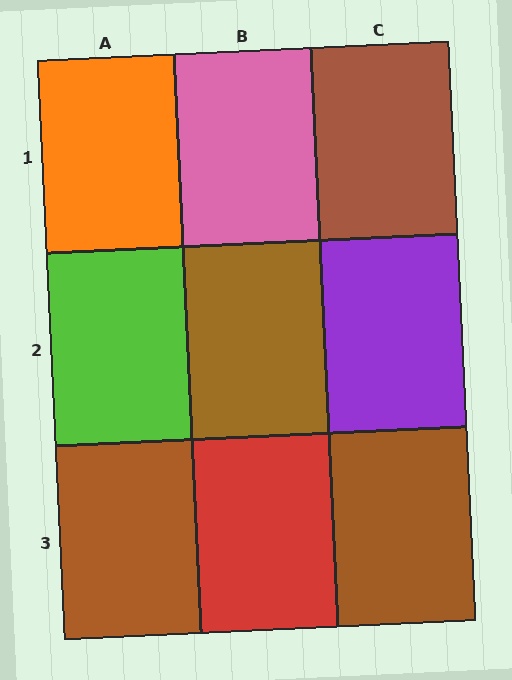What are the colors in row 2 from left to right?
Lime, brown, purple.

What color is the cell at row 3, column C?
Brown.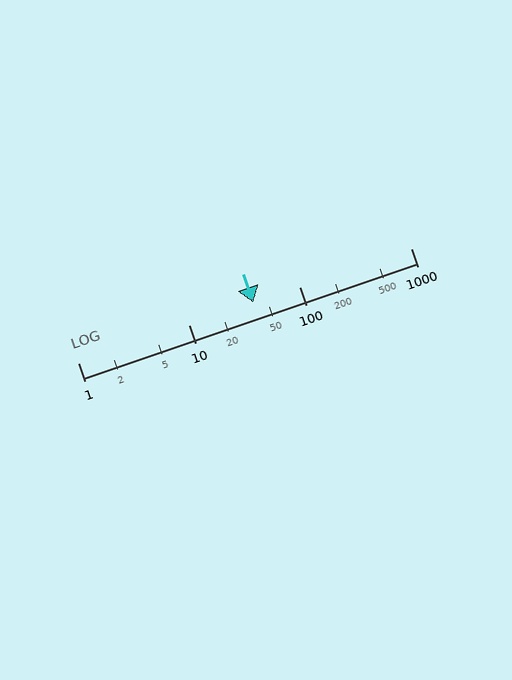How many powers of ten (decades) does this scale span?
The scale spans 3 decades, from 1 to 1000.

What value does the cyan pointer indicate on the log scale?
The pointer indicates approximately 38.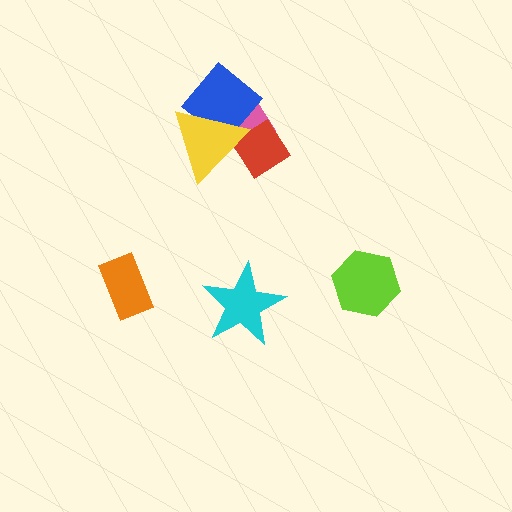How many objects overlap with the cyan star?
0 objects overlap with the cyan star.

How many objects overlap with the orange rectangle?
0 objects overlap with the orange rectangle.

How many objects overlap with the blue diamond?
3 objects overlap with the blue diamond.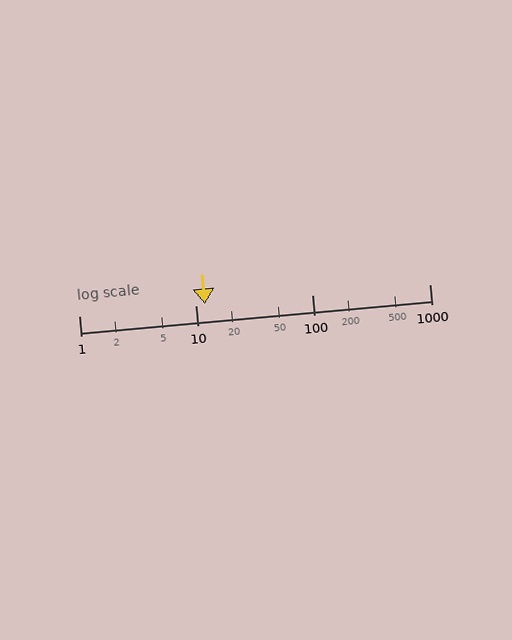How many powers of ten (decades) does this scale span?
The scale spans 3 decades, from 1 to 1000.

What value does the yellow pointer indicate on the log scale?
The pointer indicates approximately 12.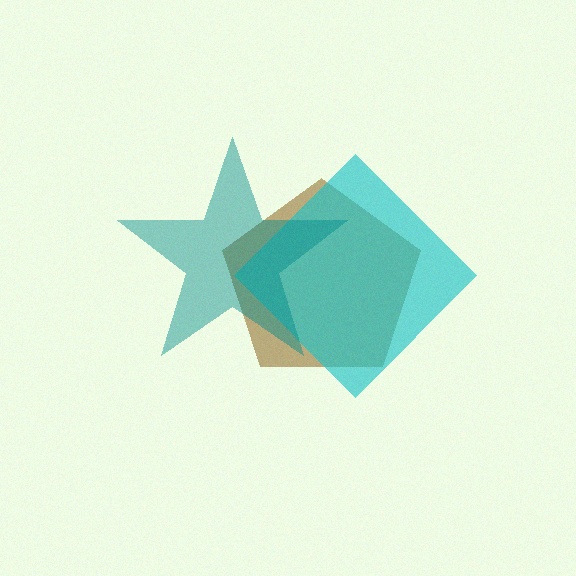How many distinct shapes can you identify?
There are 3 distinct shapes: a brown pentagon, a cyan diamond, a teal star.